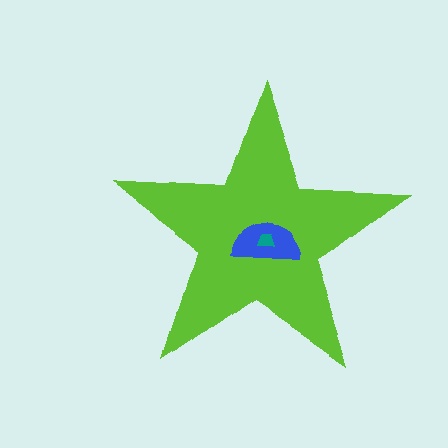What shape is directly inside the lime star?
The blue semicircle.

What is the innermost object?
The teal trapezoid.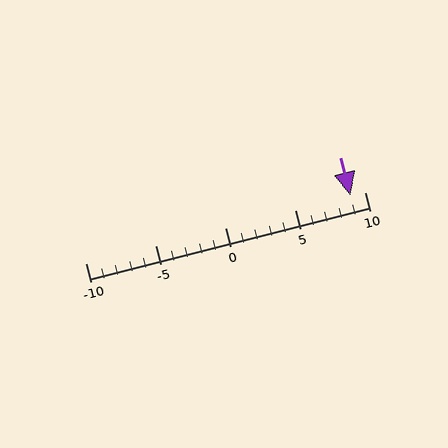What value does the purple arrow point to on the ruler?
The purple arrow points to approximately 9.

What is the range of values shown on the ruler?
The ruler shows values from -10 to 10.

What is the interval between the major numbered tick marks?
The major tick marks are spaced 5 units apart.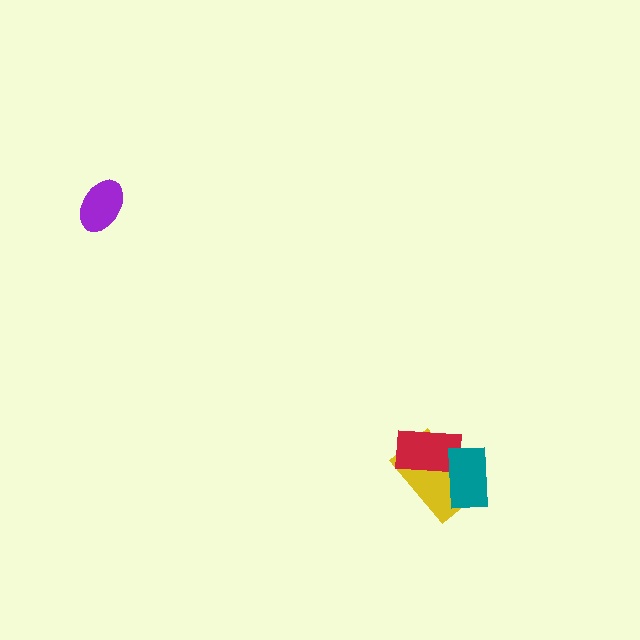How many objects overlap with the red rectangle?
2 objects overlap with the red rectangle.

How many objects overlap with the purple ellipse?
0 objects overlap with the purple ellipse.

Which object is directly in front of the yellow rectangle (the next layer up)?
The red rectangle is directly in front of the yellow rectangle.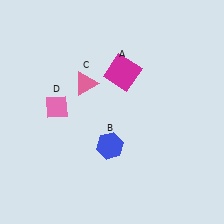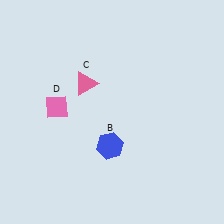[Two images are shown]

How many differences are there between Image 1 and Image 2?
There is 1 difference between the two images.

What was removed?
The magenta square (A) was removed in Image 2.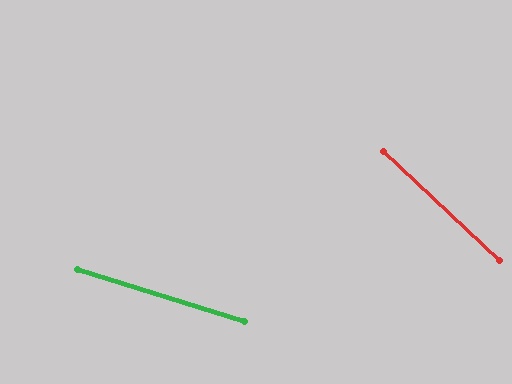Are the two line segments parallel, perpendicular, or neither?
Neither parallel nor perpendicular — they differ by about 26°.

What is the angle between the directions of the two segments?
Approximately 26 degrees.